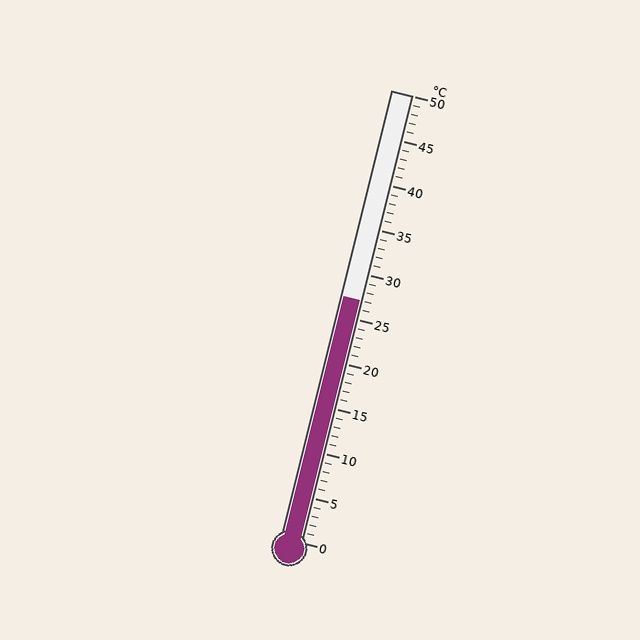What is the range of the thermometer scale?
The thermometer scale ranges from 0°C to 50°C.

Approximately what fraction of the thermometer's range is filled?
The thermometer is filled to approximately 55% of its range.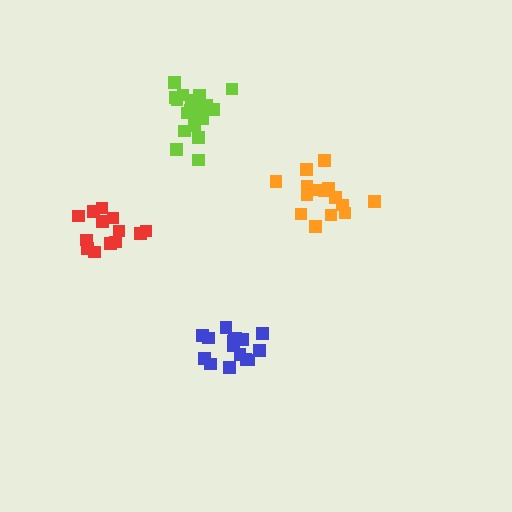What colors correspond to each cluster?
The clusters are colored: orange, blue, red, lime.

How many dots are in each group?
Group 1: 15 dots, Group 2: 17 dots, Group 3: 15 dots, Group 4: 19 dots (66 total).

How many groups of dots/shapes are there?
There are 4 groups.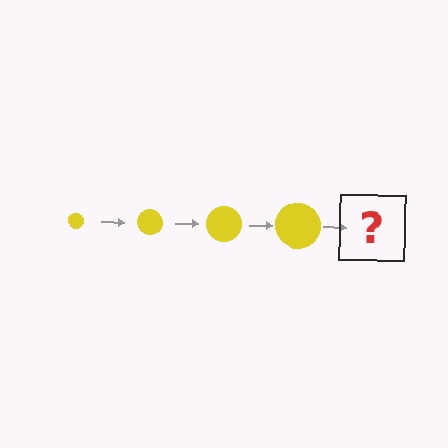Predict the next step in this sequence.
The next step is a yellow circle, larger than the previous one.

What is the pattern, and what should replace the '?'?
The pattern is that the circle gets progressively larger each step. The '?' should be a yellow circle, larger than the previous one.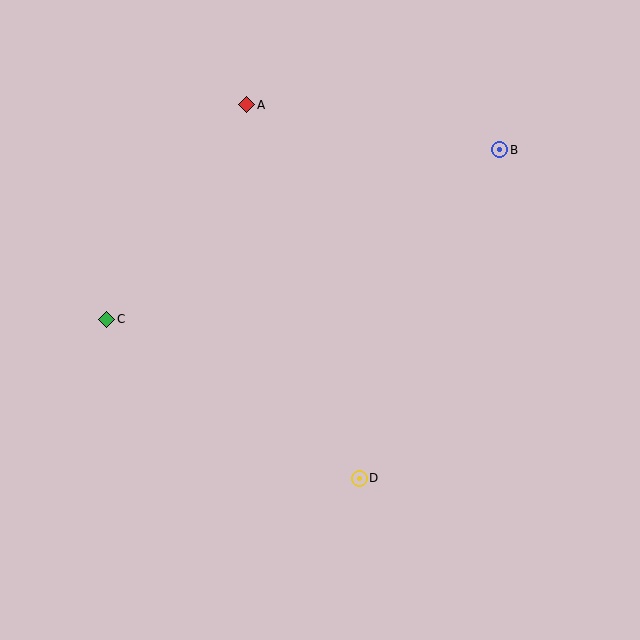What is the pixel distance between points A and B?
The distance between A and B is 257 pixels.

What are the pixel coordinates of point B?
Point B is at (500, 150).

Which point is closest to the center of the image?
Point D at (359, 478) is closest to the center.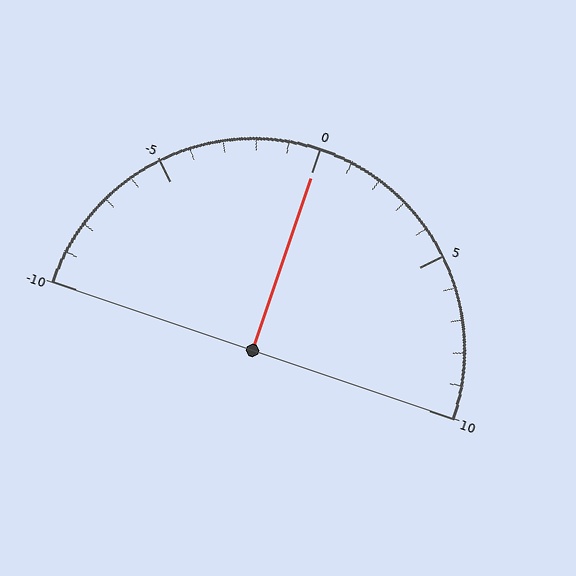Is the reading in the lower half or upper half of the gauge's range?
The reading is in the upper half of the range (-10 to 10).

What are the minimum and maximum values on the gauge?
The gauge ranges from -10 to 10.